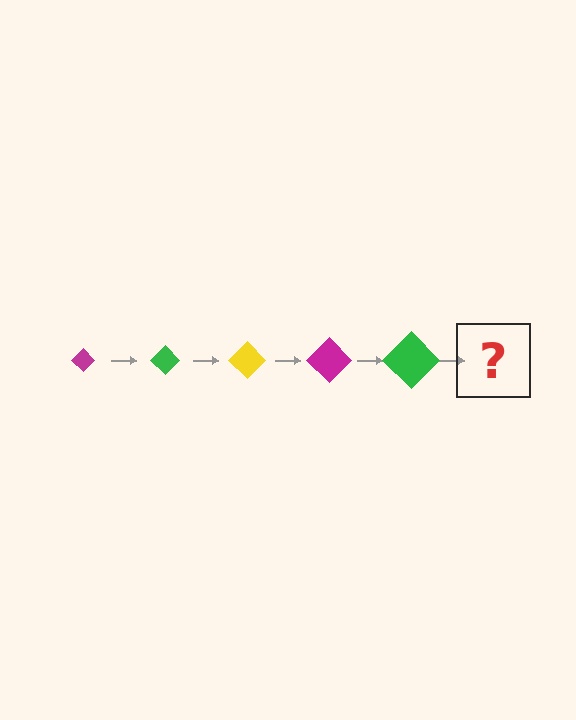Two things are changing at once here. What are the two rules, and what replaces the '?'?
The two rules are that the diamond grows larger each step and the color cycles through magenta, green, and yellow. The '?' should be a yellow diamond, larger than the previous one.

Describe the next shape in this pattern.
It should be a yellow diamond, larger than the previous one.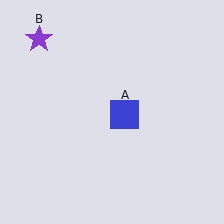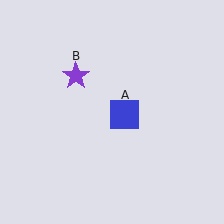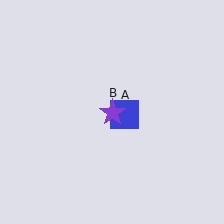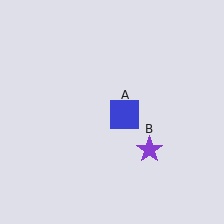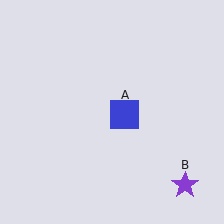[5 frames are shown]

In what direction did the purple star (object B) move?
The purple star (object B) moved down and to the right.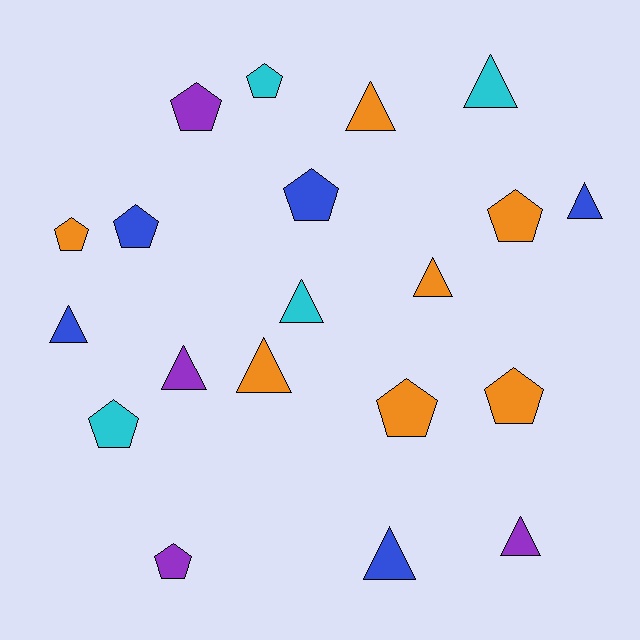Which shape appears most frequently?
Pentagon, with 10 objects.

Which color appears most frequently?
Orange, with 7 objects.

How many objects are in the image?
There are 20 objects.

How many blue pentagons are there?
There are 2 blue pentagons.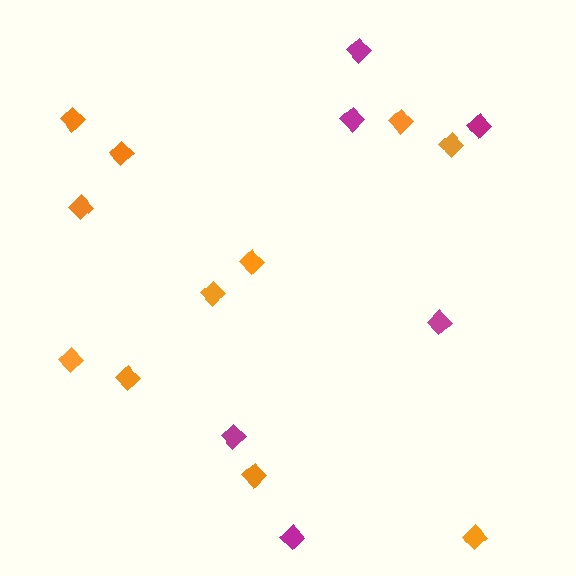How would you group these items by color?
There are 2 groups: one group of magenta diamonds (6) and one group of orange diamonds (11).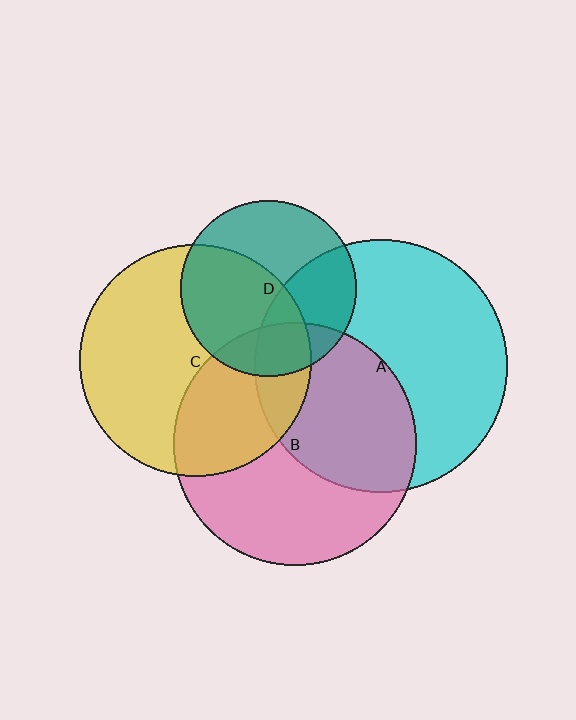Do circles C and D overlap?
Yes.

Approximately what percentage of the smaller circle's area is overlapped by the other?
Approximately 50%.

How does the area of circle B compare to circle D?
Approximately 1.9 times.